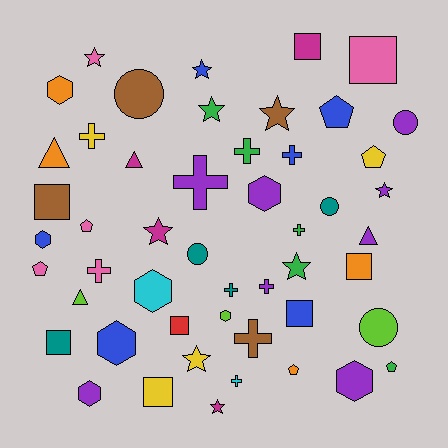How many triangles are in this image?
There are 4 triangles.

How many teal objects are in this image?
There are 4 teal objects.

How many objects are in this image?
There are 50 objects.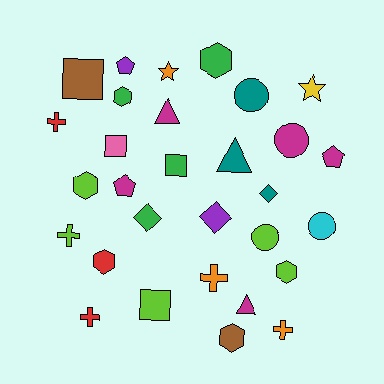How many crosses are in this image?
There are 5 crosses.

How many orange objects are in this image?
There are 3 orange objects.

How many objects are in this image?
There are 30 objects.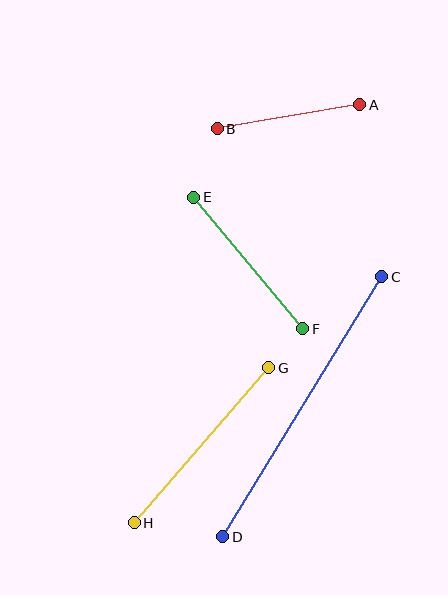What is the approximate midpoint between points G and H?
The midpoint is at approximately (201, 445) pixels.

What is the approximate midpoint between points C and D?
The midpoint is at approximately (302, 407) pixels.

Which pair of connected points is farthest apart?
Points C and D are farthest apart.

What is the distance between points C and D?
The distance is approximately 305 pixels.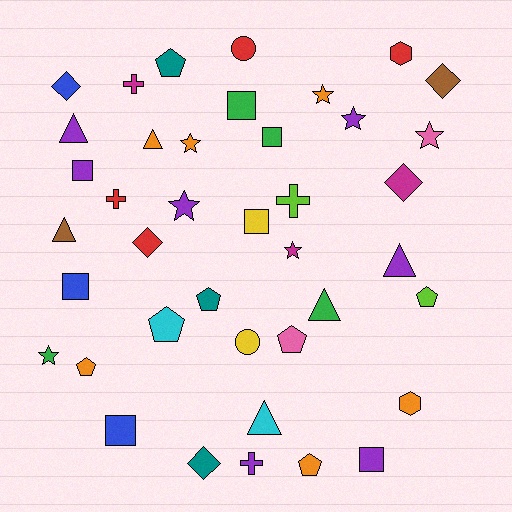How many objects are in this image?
There are 40 objects.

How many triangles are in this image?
There are 6 triangles.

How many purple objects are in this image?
There are 7 purple objects.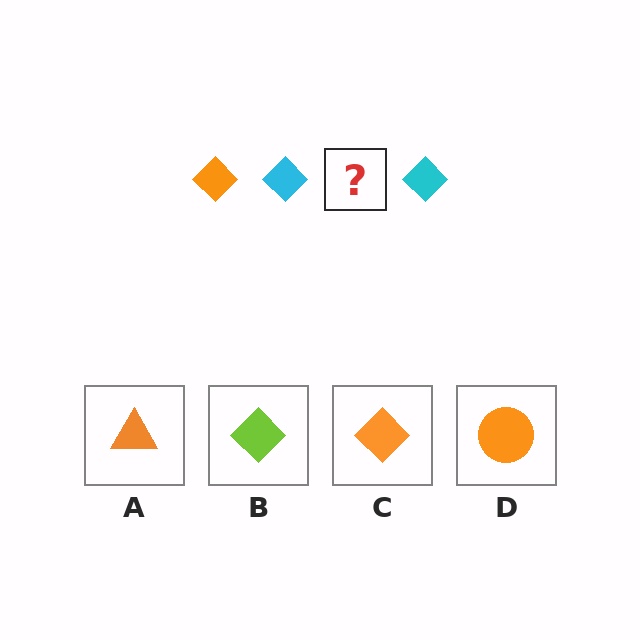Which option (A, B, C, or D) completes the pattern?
C.